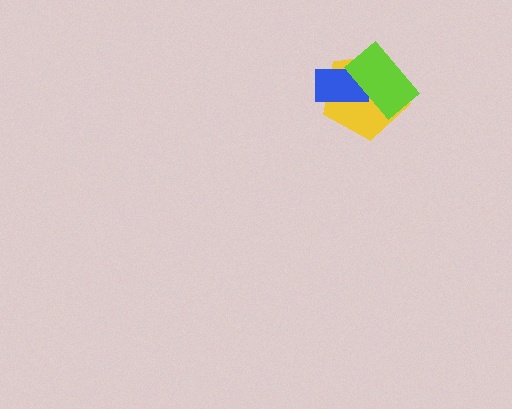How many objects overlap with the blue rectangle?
2 objects overlap with the blue rectangle.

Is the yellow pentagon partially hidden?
Yes, it is partially covered by another shape.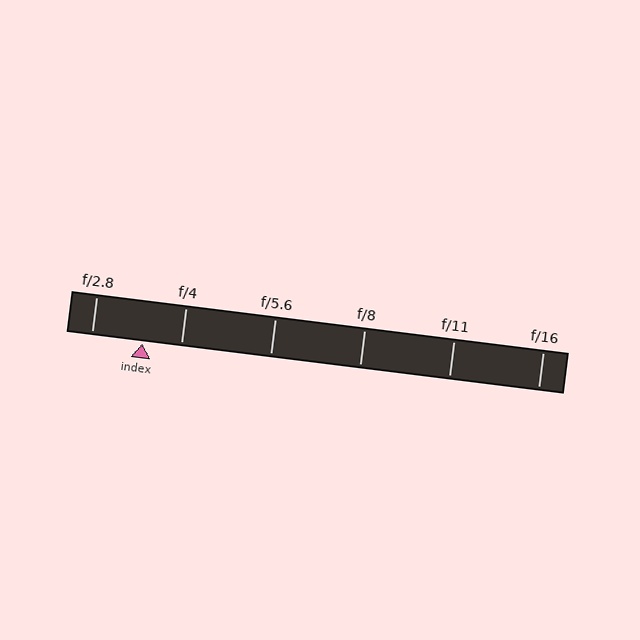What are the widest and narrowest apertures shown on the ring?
The widest aperture shown is f/2.8 and the narrowest is f/16.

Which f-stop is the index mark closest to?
The index mark is closest to f/4.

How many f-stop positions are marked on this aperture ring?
There are 6 f-stop positions marked.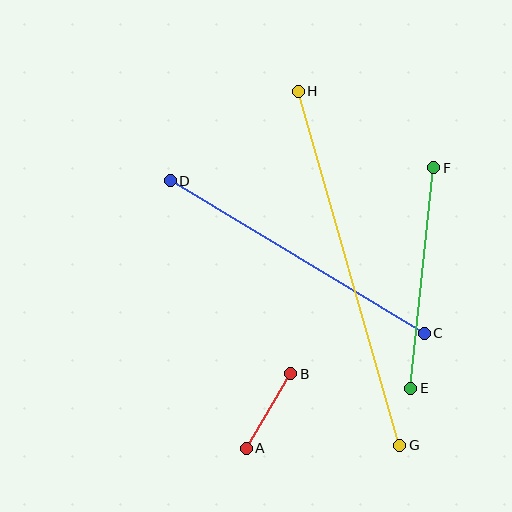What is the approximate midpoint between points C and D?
The midpoint is at approximately (297, 257) pixels.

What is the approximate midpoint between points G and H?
The midpoint is at approximately (349, 268) pixels.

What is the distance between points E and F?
The distance is approximately 222 pixels.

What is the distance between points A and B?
The distance is approximately 87 pixels.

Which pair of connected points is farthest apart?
Points G and H are farthest apart.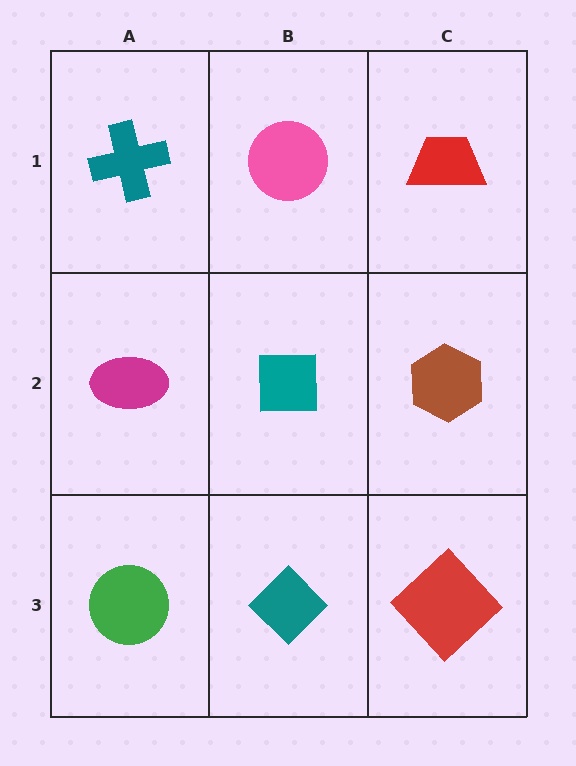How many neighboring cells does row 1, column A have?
2.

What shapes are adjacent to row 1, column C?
A brown hexagon (row 2, column C), a pink circle (row 1, column B).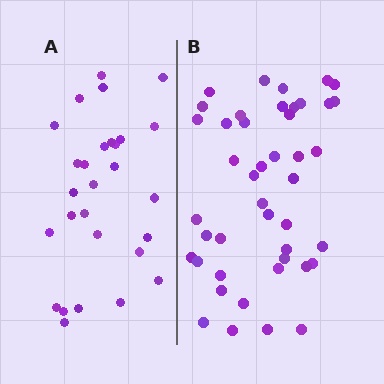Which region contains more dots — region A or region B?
Region B (the right region) has more dots.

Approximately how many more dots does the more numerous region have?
Region B has approximately 15 more dots than region A.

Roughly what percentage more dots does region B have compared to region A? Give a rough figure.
About 55% more.